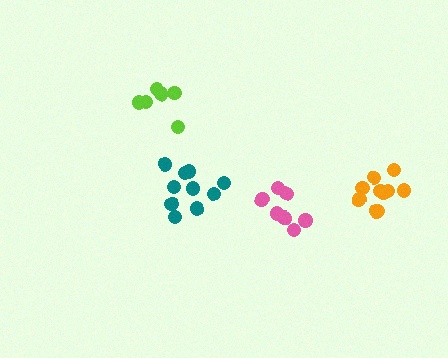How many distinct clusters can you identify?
There are 4 distinct clusters.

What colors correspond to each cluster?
The clusters are colored: pink, lime, teal, orange.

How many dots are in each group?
Group 1: 7 dots, Group 2: 7 dots, Group 3: 10 dots, Group 4: 10 dots (34 total).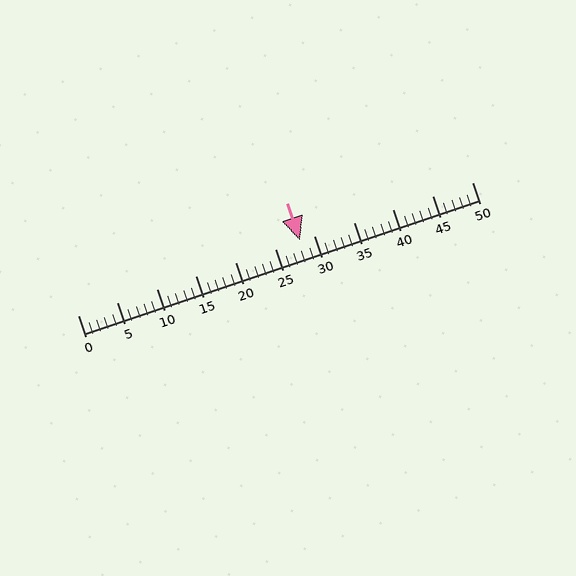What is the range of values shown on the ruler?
The ruler shows values from 0 to 50.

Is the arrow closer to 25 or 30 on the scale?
The arrow is closer to 30.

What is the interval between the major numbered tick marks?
The major tick marks are spaced 5 units apart.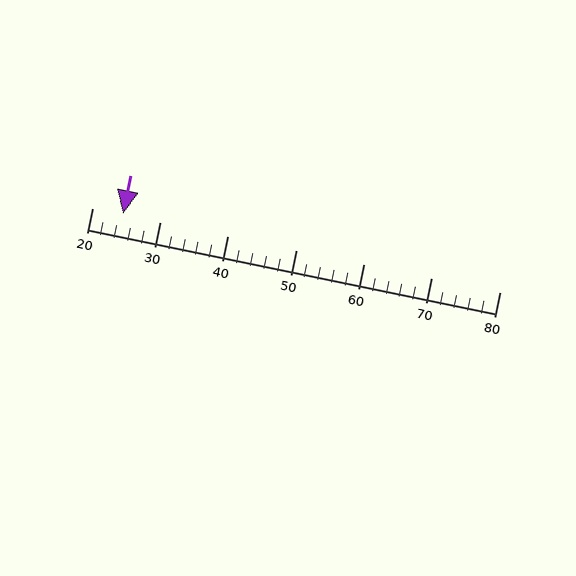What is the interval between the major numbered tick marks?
The major tick marks are spaced 10 units apart.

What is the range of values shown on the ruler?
The ruler shows values from 20 to 80.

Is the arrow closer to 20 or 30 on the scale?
The arrow is closer to 20.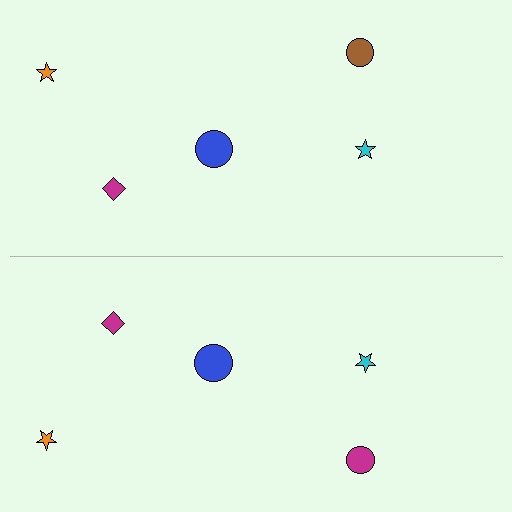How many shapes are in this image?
There are 10 shapes in this image.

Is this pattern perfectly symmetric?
No, the pattern is not perfectly symmetric. The magenta circle on the bottom side breaks the symmetry — its mirror counterpart is brown.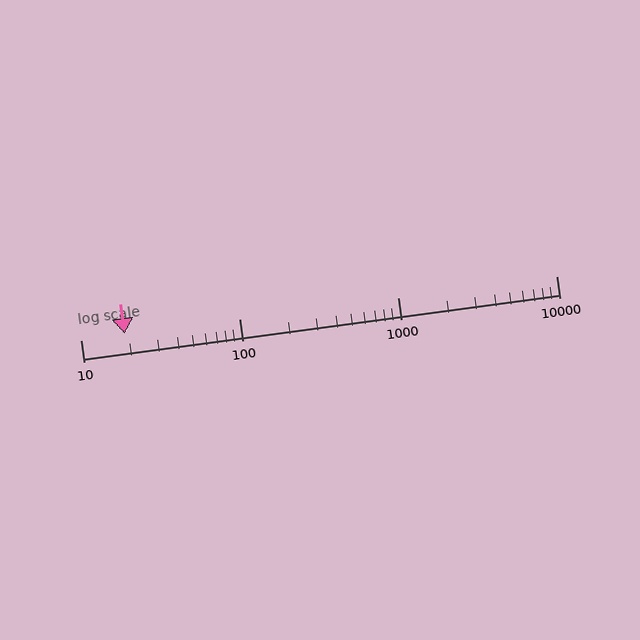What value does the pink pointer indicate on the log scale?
The pointer indicates approximately 19.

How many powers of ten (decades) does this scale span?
The scale spans 3 decades, from 10 to 10000.